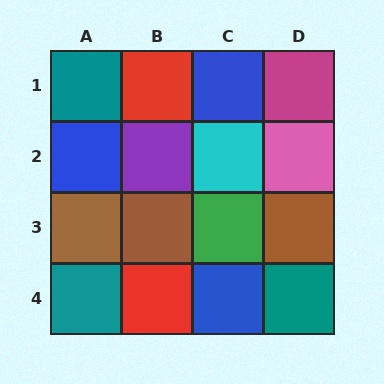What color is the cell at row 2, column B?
Purple.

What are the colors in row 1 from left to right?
Teal, red, blue, magenta.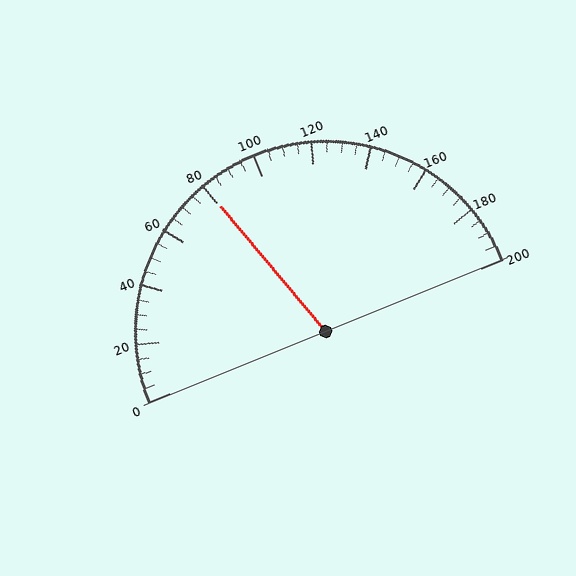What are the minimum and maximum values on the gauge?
The gauge ranges from 0 to 200.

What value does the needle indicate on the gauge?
The needle indicates approximately 80.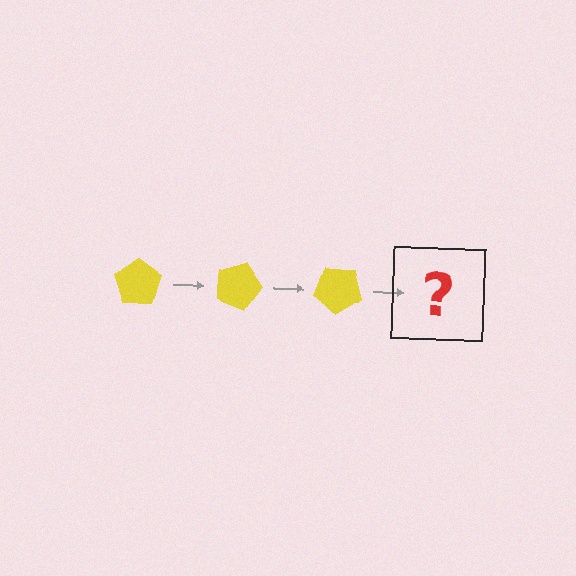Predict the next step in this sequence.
The next step is a yellow pentagon rotated 60 degrees.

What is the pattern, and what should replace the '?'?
The pattern is that the pentagon rotates 20 degrees each step. The '?' should be a yellow pentagon rotated 60 degrees.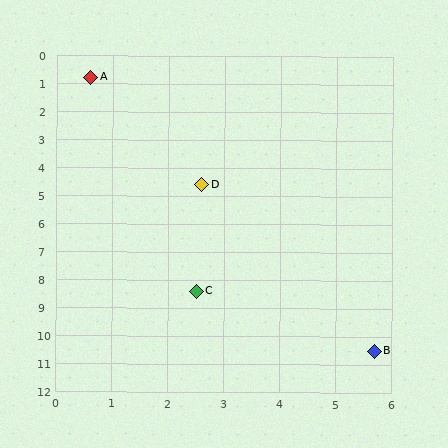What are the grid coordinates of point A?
Point A is at approximately (0.6, 0.8).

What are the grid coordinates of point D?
Point D is at approximately (2.6, 4.6).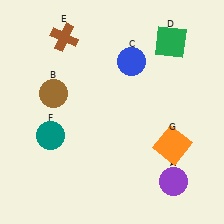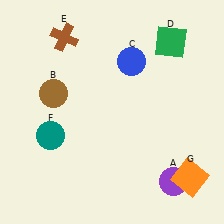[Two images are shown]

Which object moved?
The orange square (G) moved down.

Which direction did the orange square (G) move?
The orange square (G) moved down.